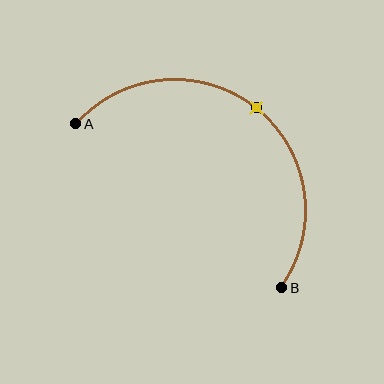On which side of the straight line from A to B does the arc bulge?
The arc bulges above and to the right of the straight line connecting A and B.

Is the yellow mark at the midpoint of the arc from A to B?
Yes. The yellow mark lies on the arc at equal arc-length from both A and B — it is the arc midpoint.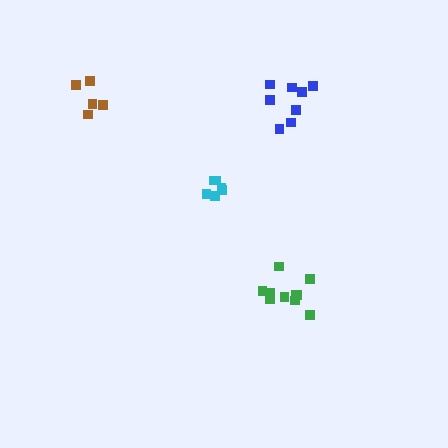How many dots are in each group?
Group 1: 6 dots, Group 2: 8 dots, Group 3: 10 dots, Group 4: 5 dots (29 total).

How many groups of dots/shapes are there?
There are 4 groups.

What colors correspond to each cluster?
The clusters are colored: cyan, blue, green, brown.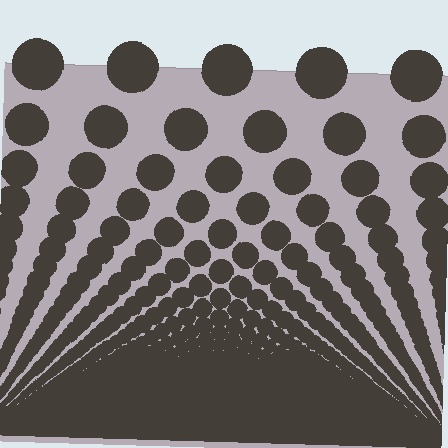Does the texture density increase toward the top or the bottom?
Density increases toward the bottom.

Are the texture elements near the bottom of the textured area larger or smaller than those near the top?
Smaller. The gradient is inverted — elements near the bottom are smaller and denser.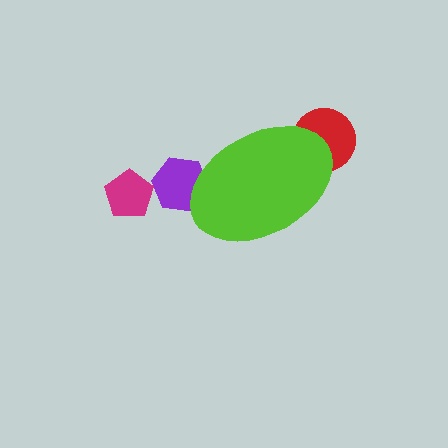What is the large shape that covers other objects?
A lime ellipse.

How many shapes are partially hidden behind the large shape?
2 shapes are partially hidden.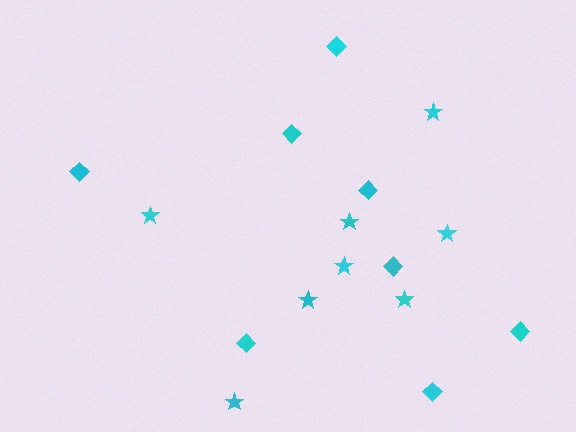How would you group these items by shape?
There are 2 groups: one group of stars (8) and one group of diamonds (8).